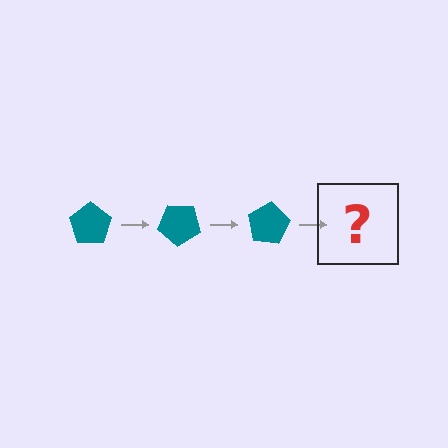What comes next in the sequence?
The next element should be a teal pentagon rotated 120 degrees.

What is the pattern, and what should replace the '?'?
The pattern is that the pentagon rotates 40 degrees each step. The '?' should be a teal pentagon rotated 120 degrees.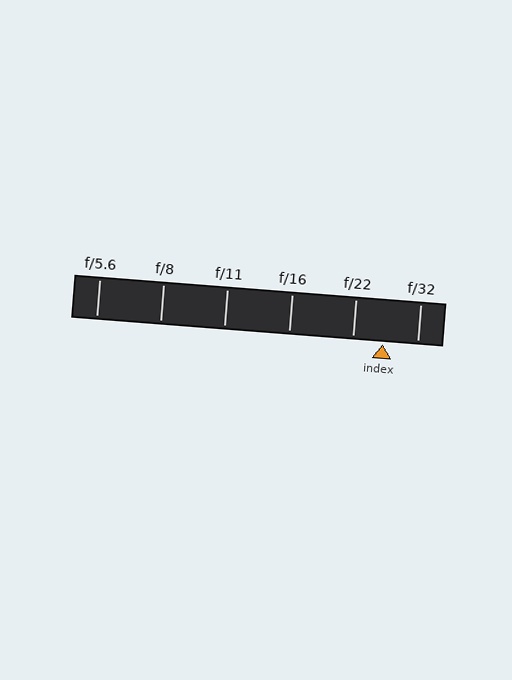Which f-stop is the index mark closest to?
The index mark is closest to f/22.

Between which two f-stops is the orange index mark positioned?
The index mark is between f/22 and f/32.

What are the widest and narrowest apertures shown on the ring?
The widest aperture shown is f/5.6 and the narrowest is f/32.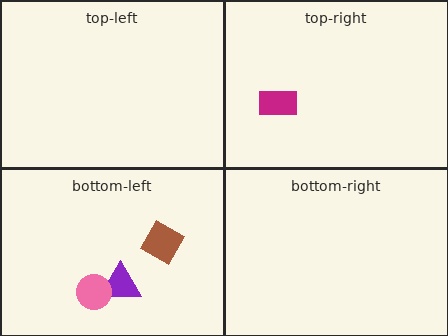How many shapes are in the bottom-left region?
3.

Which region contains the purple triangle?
The bottom-left region.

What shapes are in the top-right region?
The magenta rectangle.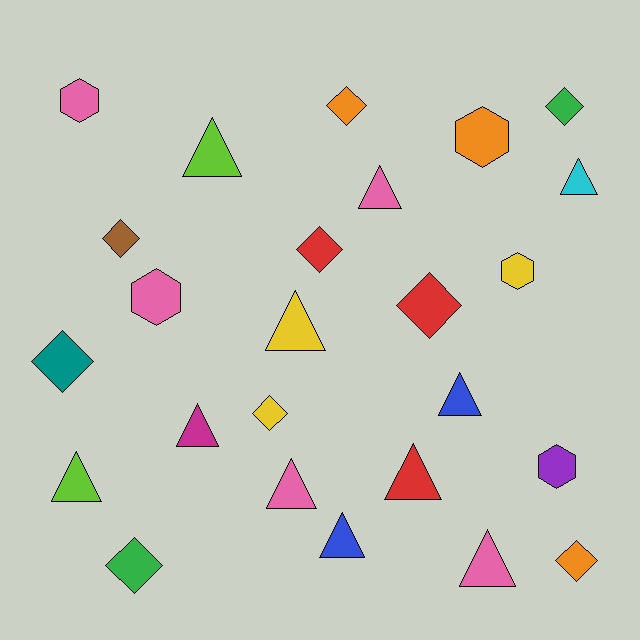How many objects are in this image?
There are 25 objects.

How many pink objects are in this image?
There are 5 pink objects.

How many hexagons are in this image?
There are 5 hexagons.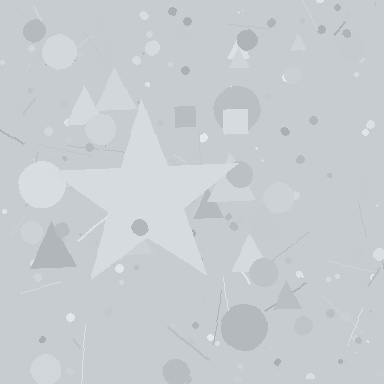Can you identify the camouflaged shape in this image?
The camouflaged shape is a star.